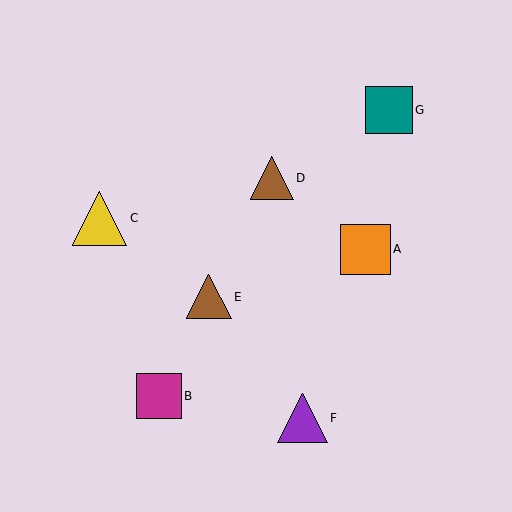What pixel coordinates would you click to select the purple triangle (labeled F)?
Click at (302, 418) to select the purple triangle F.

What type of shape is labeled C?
Shape C is a yellow triangle.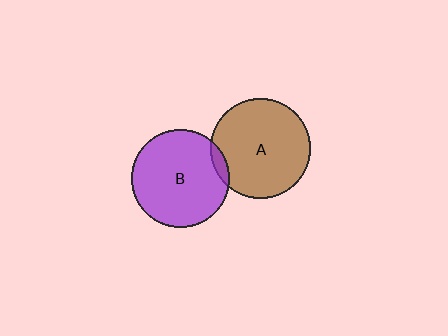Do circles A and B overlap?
Yes.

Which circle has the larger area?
Circle A (brown).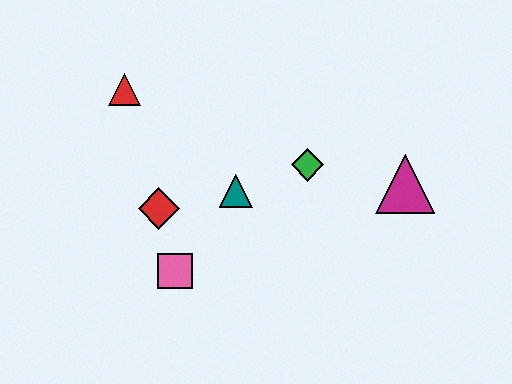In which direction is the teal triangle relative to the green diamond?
The teal triangle is to the left of the green diamond.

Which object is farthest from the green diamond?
The red triangle is farthest from the green diamond.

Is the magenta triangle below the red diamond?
No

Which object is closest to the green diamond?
The teal triangle is closest to the green diamond.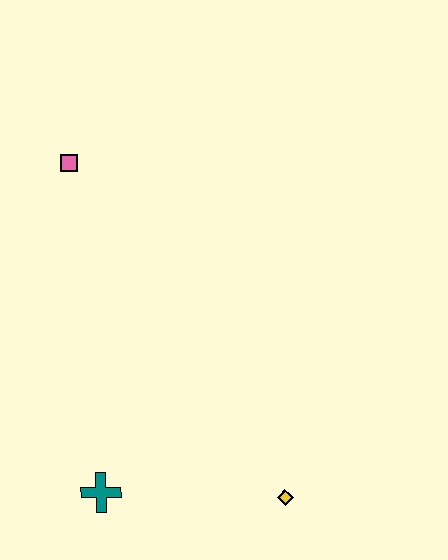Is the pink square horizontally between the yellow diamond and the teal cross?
No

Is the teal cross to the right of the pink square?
Yes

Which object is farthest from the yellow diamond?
The pink square is farthest from the yellow diamond.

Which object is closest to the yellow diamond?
The teal cross is closest to the yellow diamond.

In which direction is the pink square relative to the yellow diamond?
The pink square is above the yellow diamond.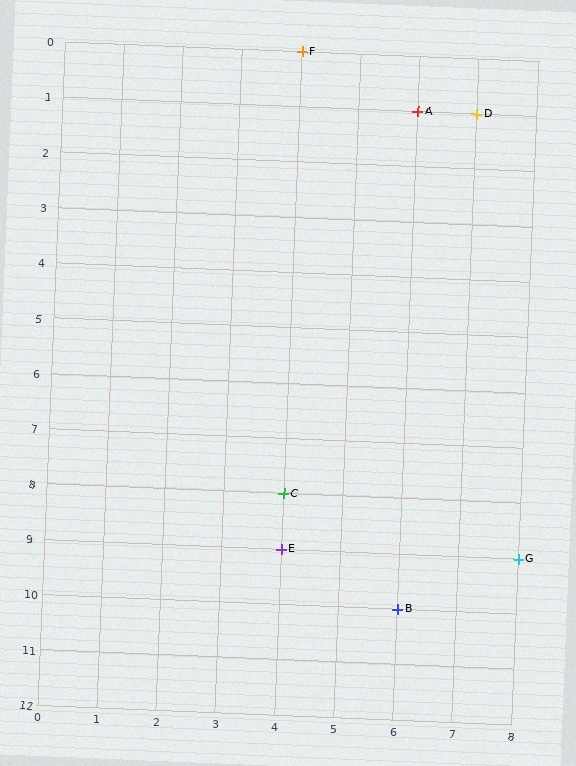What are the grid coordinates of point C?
Point C is at grid coordinates (4, 8).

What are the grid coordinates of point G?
Point G is at grid coordinates (8, 9).